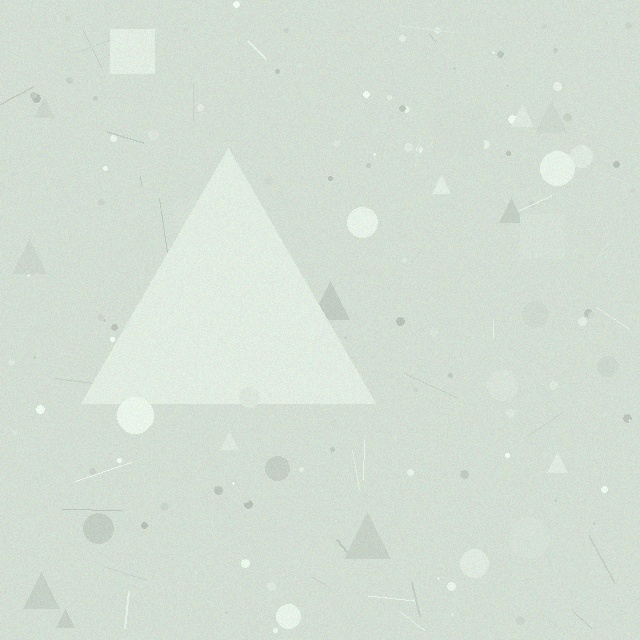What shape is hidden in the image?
A triangle is hidden in the image.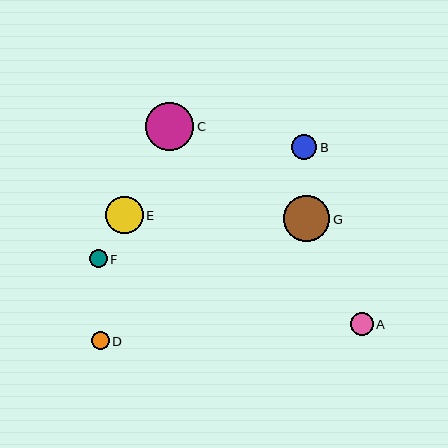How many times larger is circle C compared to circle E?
Circle C is approximately 1.3 times the size of circle E.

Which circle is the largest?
Circle C is the largest with a size of approximately 48 pixels.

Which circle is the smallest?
Circle F is the smallest with a size of approximately 17 pixels.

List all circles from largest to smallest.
From largest to smallest: C, G, E, B, A, D, F.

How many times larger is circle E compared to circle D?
Circle E is approximately 2.1 times the size of circle D.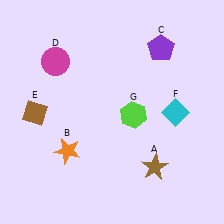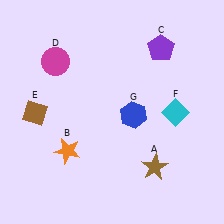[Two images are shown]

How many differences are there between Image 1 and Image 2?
There is 1 difference between the two images.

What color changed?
The hexagon (G) changed from lime in Image 1 to blue in Image 2.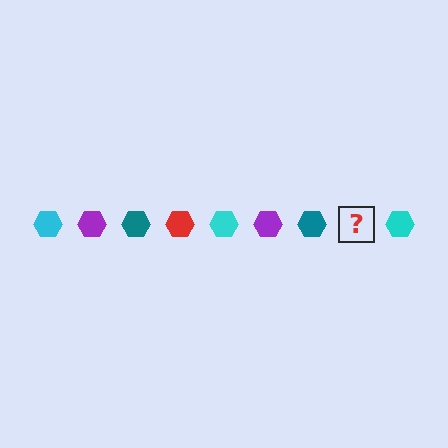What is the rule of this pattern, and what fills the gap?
The rule is that the pattern cycles through cyan, purple, teal, red hexagons. The gap should be filled with a red hexagon.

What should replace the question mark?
The question mark should be replaced with a red hexagon.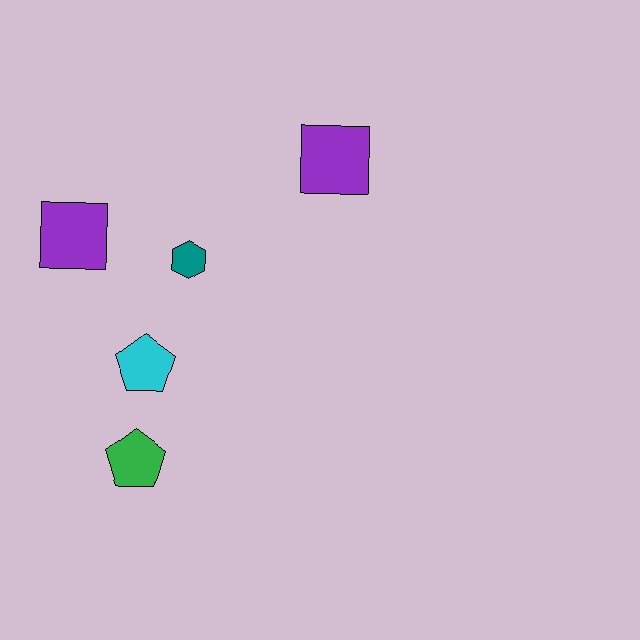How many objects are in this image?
There are 5 objects.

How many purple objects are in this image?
There are 2 purple objects.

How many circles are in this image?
There are no circles.